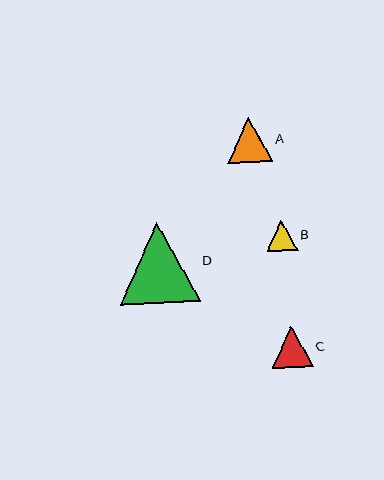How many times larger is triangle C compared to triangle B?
Triangle C is approximately 1.3 times the size of triangle B.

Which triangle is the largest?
Triangle D is the largest with a size of approximately 80 pixels.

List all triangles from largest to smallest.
From largest to smallest: D, A, C, B.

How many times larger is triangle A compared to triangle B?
Triangle A is approximately 1.4 times the size of triangle B.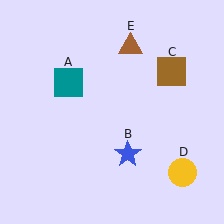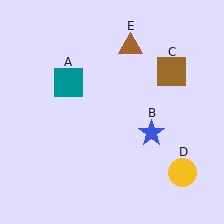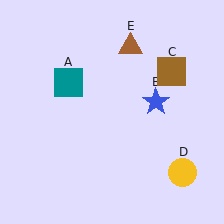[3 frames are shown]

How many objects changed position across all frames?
1 object changed position: blue star (object B).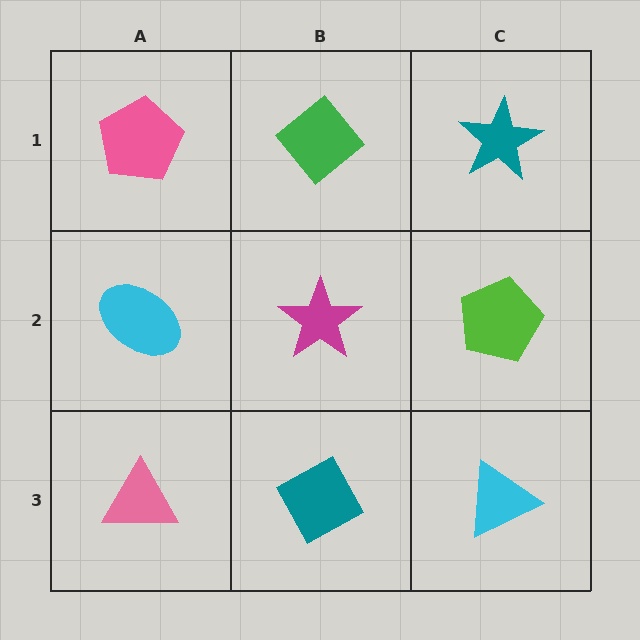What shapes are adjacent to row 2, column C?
A teal star (row 1, column C), a cyan triangle (row 3, column C), a magenta star (row 2, column B).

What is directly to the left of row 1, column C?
A green diamond.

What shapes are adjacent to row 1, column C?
A lime pentagon (row 2, column C), a green diamond (row 1, column B).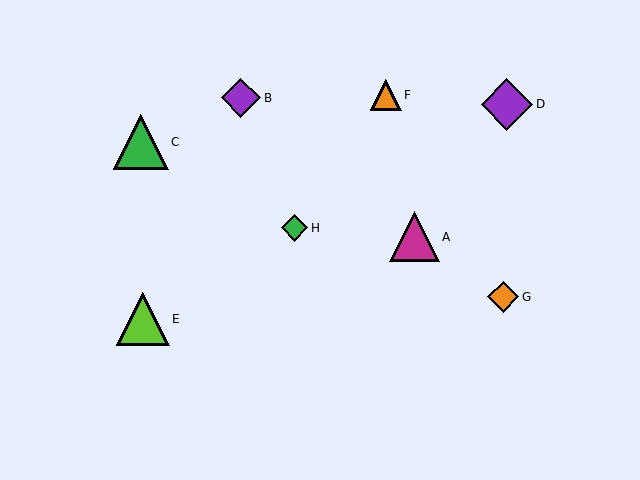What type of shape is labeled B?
Shape B is a purple diamond.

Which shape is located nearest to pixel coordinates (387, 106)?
The orange triangle (labeled F) at (386, 95) is nearest to that location.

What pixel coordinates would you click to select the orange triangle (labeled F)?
Click at (386, 95) to select the orange triangle F.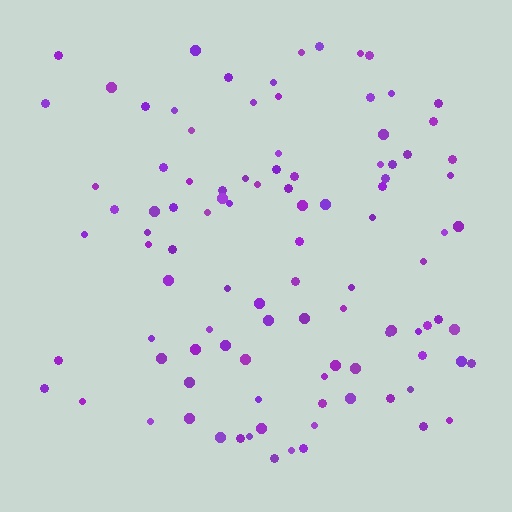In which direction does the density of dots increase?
From left to right, with the right side densest.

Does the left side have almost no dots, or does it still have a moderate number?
Still a moderate number, just noticeably fewer than the right.